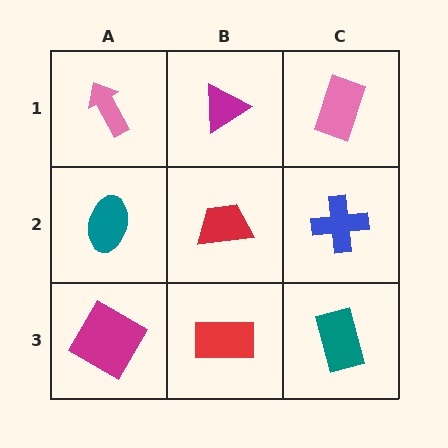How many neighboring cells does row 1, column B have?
3.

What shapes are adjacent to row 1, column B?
A red trapezoid (row 2, column B), a pink arrow (row 1, column A), a pink rectangle (row 1, column C).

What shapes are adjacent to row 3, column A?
A teal ellipse (row 2, column A), a red rectangle (row 3, column B).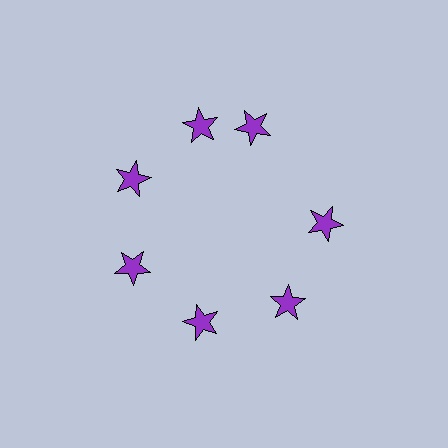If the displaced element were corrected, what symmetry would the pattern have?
It would have 7-fold rotational symmetry — the pattern would map onto itself every 51 degrees.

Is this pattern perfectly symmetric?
No. The 7 purple stars are arranged in a ring, but one element near the 1 o'clock position is rotated out of alignment along the ring, breaking the 7-fold rotational symmetry.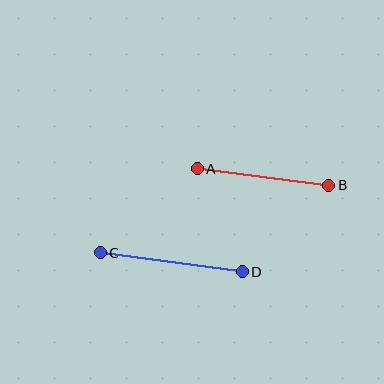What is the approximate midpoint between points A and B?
The midpoint is at approximately (263, 177) pixels.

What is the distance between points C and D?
The distance is approximately 143 pixels.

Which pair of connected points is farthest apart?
Points C and D are farthest apart.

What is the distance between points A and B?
The distance is approximately 133 pixels.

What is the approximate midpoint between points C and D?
The midpoint is at approximately (171, 262) pixels.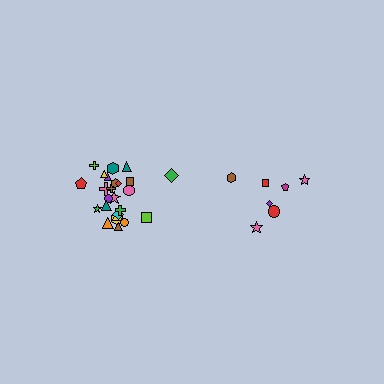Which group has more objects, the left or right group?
The left group.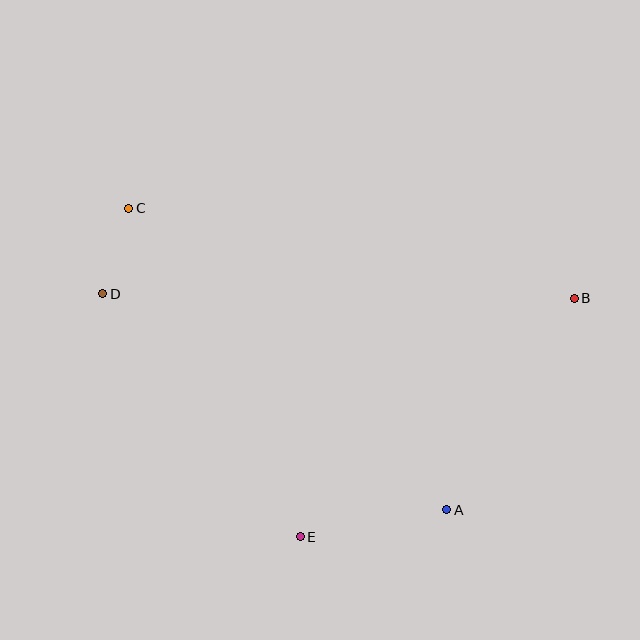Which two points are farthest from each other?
Points B and D are farthest from each other.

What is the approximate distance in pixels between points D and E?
The distance between D and E is approximately 314 pixels.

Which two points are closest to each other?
Points C and D are closest to each other.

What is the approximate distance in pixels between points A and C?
The distance between A and C is approximately 438 pixels.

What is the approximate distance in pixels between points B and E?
The distance between B and E is approximately 363 pixels.